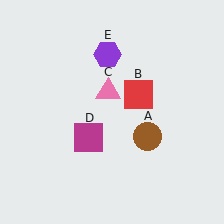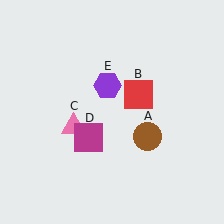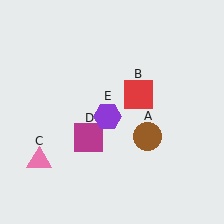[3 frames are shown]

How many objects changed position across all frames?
2 objects changed position: pink triangle (object C), purple hexagon (object E).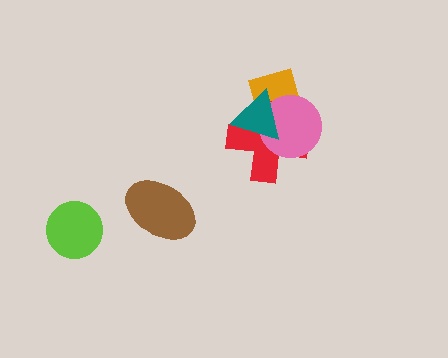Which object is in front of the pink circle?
The teal triangle is in front of the pink circle.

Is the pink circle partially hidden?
Yes, it is partially covered by another shape.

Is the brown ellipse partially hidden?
No, no other shape covers it.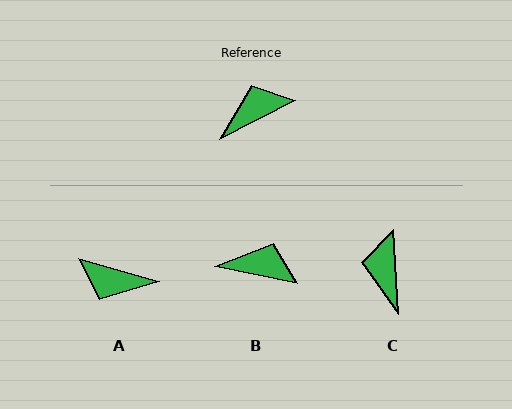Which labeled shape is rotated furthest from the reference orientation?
A, about 137 degrees away.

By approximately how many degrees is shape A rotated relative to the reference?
Approximately 137 degrees counter-clockwise.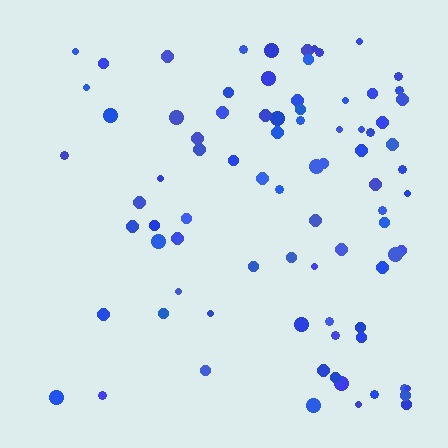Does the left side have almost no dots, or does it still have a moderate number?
Still a moderate number, just noticeably fewer than the right.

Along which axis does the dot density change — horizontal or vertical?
Horizontal.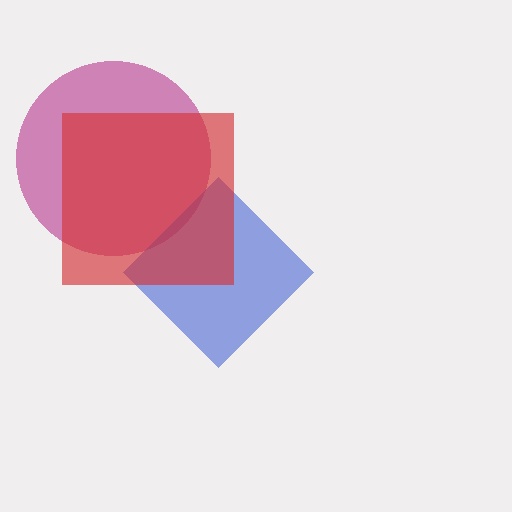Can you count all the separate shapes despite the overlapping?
Yes, there are 3 separate shapes.